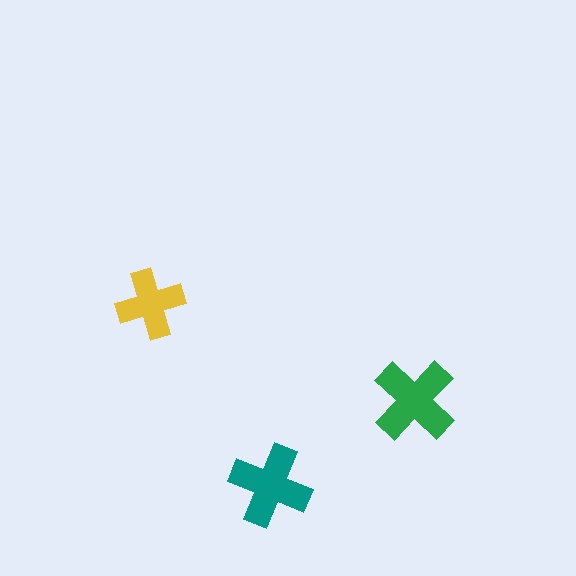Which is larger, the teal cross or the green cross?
The green one.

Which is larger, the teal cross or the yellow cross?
The teal one.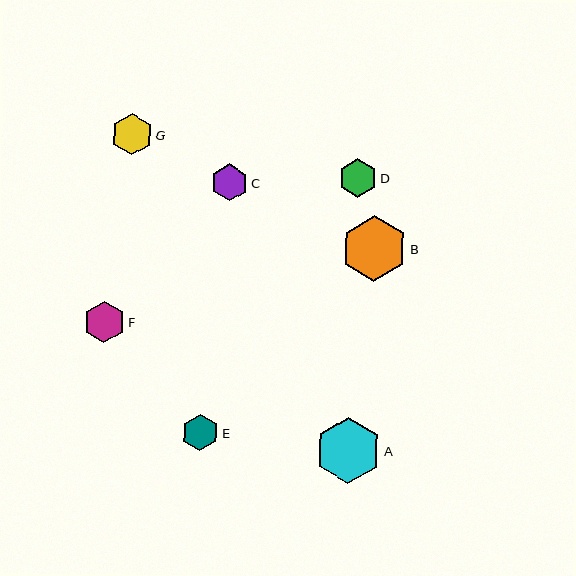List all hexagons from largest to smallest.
From largest to smallest: B, A, G, F, D, C, E.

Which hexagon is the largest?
Hexagon B is the largest with a size of approximately 66 pixels.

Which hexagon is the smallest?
Hexagon E is the smallest with a size of approximately 36 pixels.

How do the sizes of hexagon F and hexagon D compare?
Hexagon F and hexagon D are approximately the same size.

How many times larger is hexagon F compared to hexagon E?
Hexagon F is approximately 1.1 times the size of hexagon E.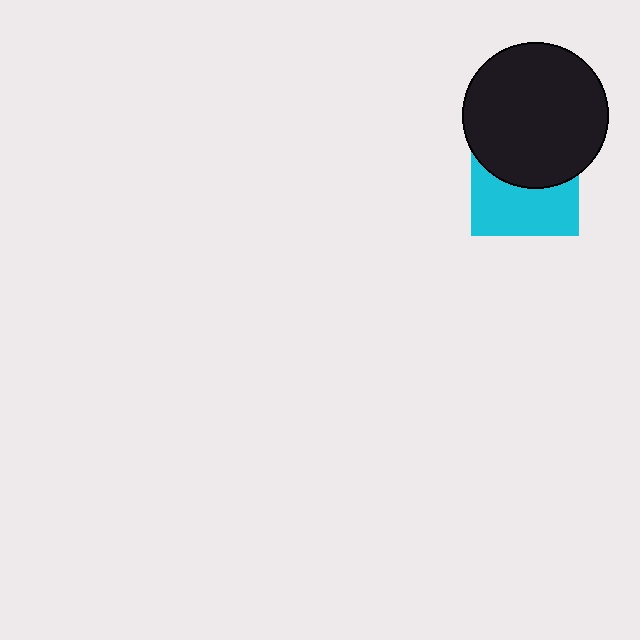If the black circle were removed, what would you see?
You would see the complete cyan square.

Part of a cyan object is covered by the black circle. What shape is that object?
It is a square.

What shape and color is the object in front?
The object in front is a black circle.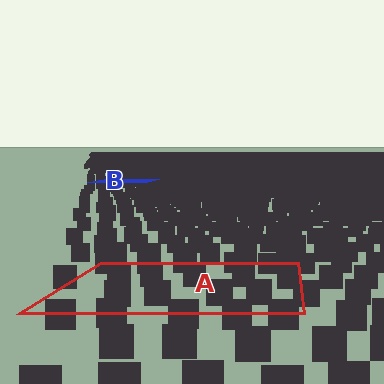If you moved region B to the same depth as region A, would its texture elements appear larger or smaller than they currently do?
They would appear larger. At a closer depth, the same texture elements are projected at a bigger on-screen size.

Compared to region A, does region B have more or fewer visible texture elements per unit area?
Region B has more texture elements per unit area — they are packed more densely because it is farther away.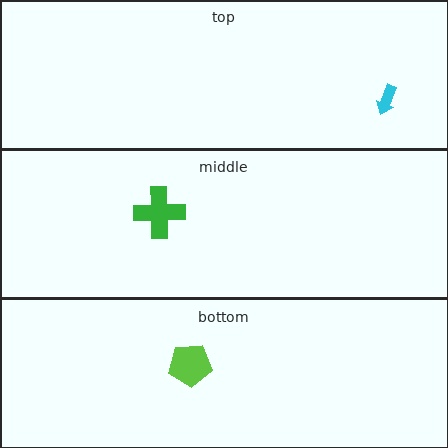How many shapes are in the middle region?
1.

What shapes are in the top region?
The cyan arrow.